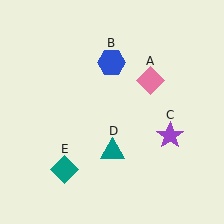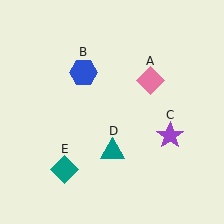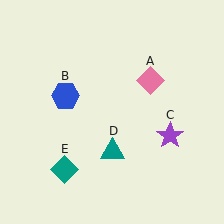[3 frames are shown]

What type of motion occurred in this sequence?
The blue hexagon (object B) rotated counterclockwise around the center of the scene.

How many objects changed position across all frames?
1 object changed position: blue hexagon (object B).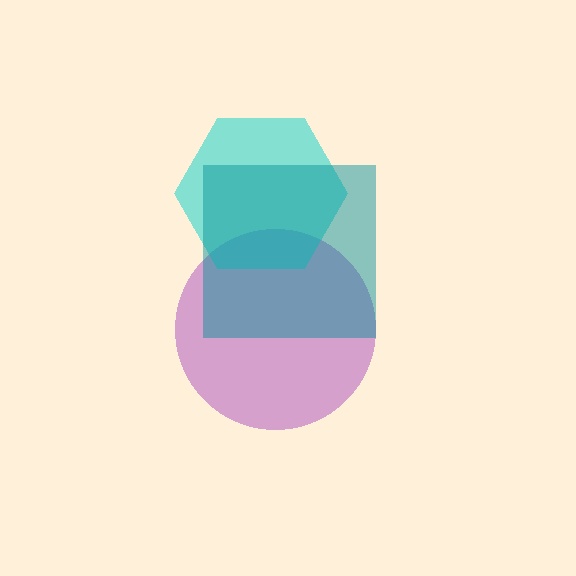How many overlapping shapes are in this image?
There are 3 overlapping shapes in the image.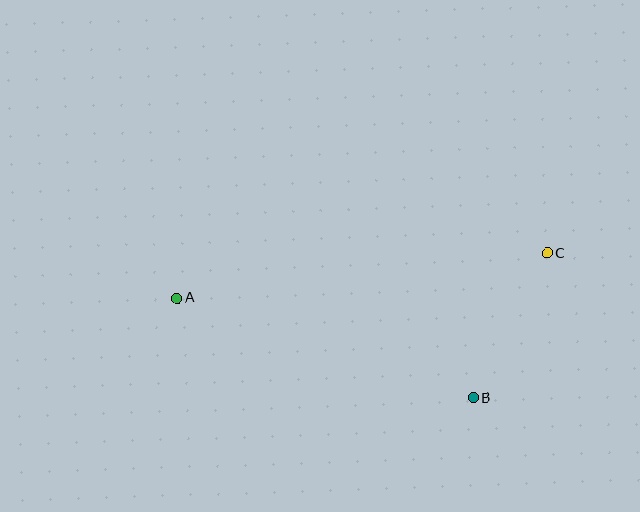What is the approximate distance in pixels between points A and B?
The distance between A and B is approximately 312 pixels.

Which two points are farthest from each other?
Points A and C are farthest from each other.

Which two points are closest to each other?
Points B and C are closest to each other.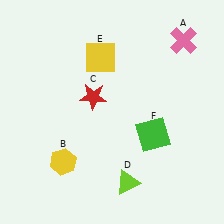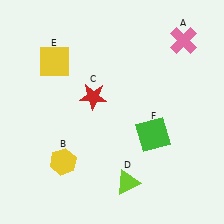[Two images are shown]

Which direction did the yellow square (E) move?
The yellow square (E) moved left.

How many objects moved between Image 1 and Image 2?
1 object moved between the two images.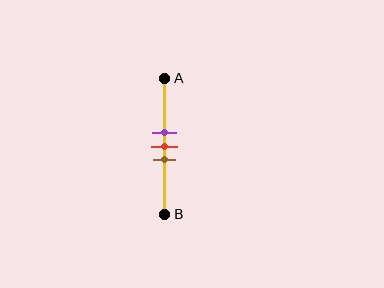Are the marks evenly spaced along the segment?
Yes, the marks are approximately evenly spaced.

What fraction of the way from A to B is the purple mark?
The purple mark is approximately 40% (0.4) of the way from A to B.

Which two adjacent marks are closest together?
The purple and red marks are the closest adjacent pair.